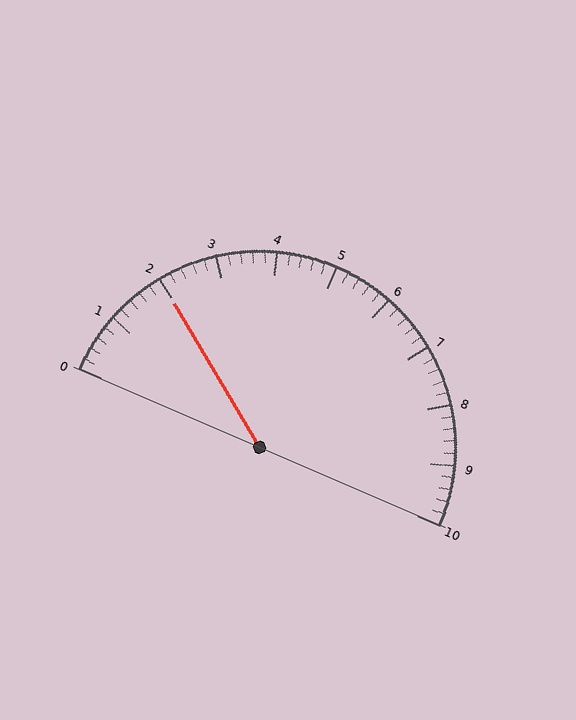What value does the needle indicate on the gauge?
The needle indicates approximately 2.0.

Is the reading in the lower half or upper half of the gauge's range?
The reading is in the lower half of the range (0 to 10).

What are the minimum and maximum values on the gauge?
The gauge ranges from 0 to 10.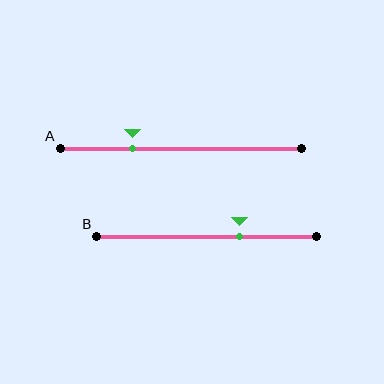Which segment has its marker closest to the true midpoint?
Segment B has its marker closest to the true midpoint.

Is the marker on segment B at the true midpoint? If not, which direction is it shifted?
No, the marker on segment B is shifted to the right by about 15% of the segment length.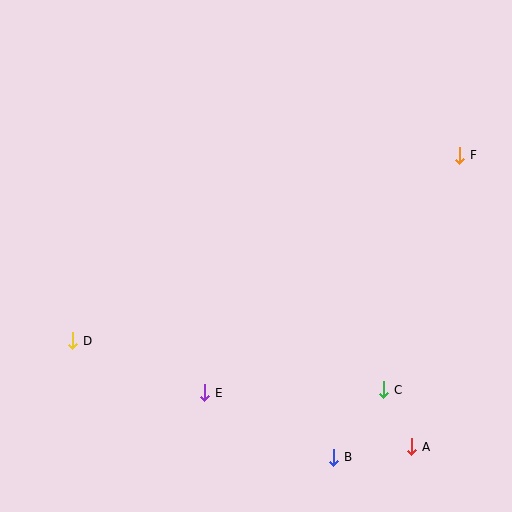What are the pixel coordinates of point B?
Point B is at (334, 457).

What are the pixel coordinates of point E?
Point E is at (205, 393).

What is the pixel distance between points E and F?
The distance between E and F is 349 pixels.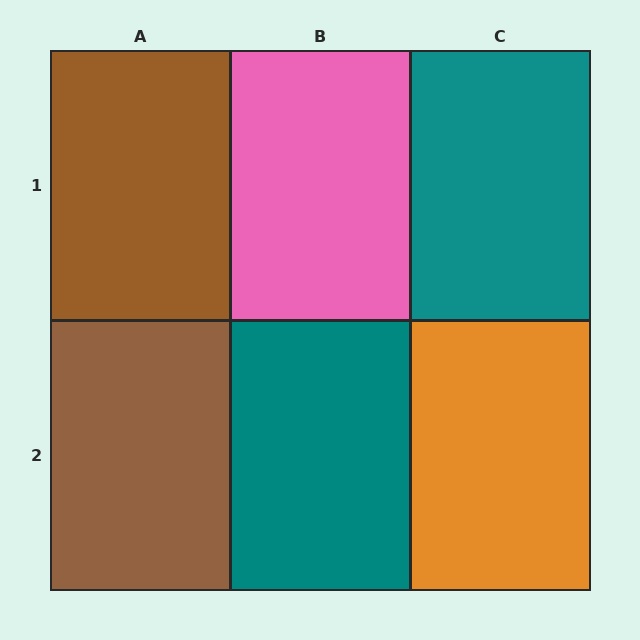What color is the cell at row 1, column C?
Teal.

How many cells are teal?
2 cells are teal.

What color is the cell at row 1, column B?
Pink.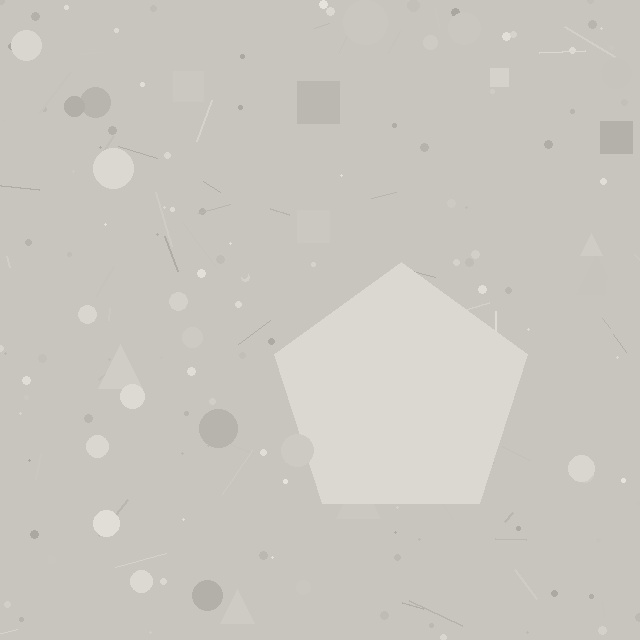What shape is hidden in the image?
A pentagon is hidden in the image.